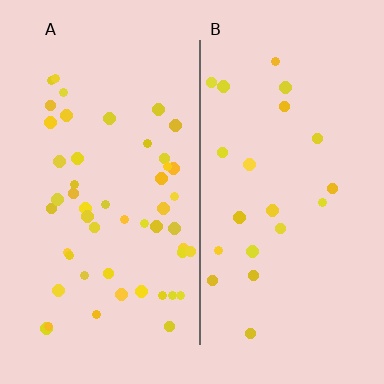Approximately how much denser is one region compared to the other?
Approximately 2.4× — region A over region B.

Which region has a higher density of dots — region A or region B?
A (the left).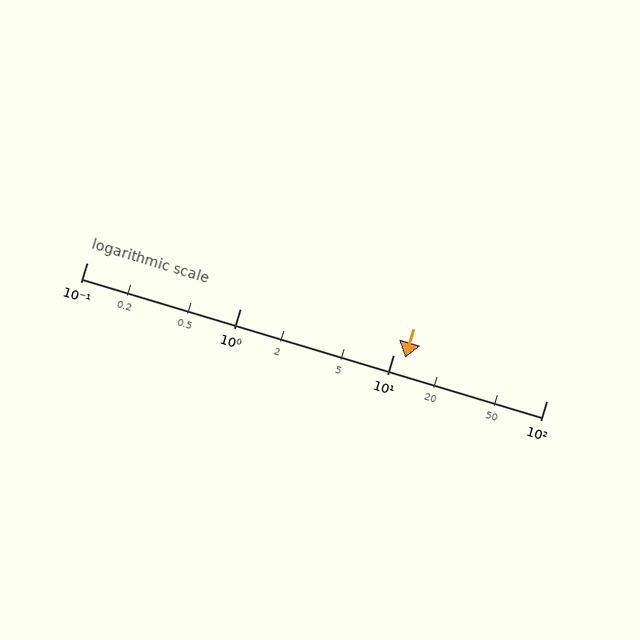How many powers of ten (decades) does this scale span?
The scale spans 3 decades, from 0.1 to 100.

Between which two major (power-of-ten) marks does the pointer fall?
The pointer is between 10 and 100.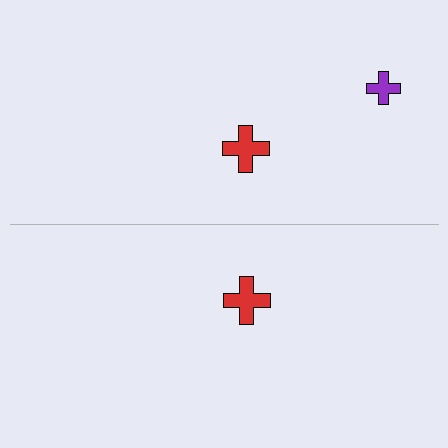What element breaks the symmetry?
A purple cross is missing from the bottom side.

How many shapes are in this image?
There are 3 shapes in this image.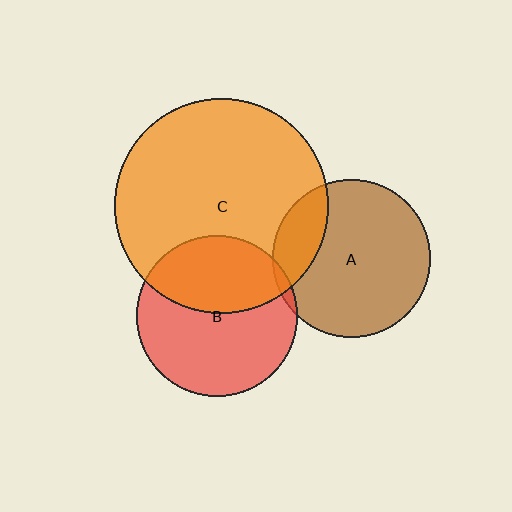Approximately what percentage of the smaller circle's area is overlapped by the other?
Approximately 5%.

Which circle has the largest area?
Circle C (orange).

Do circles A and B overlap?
Yes.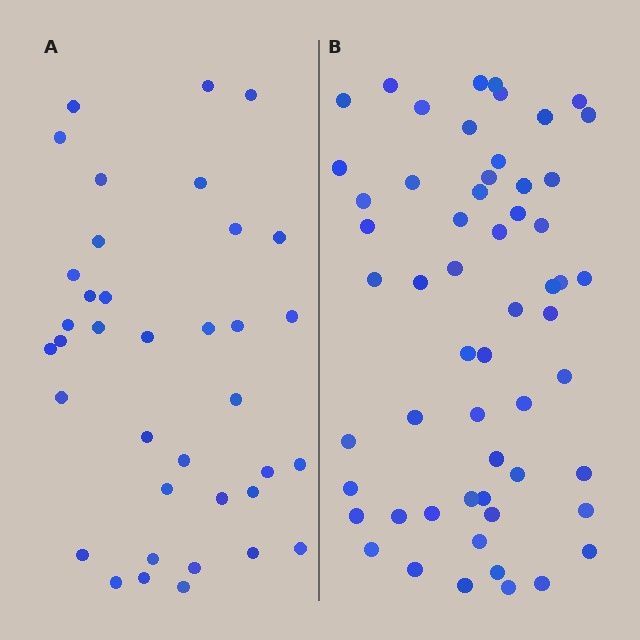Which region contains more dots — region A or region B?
Region B (the right region) has more dots.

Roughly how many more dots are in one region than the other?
Region B has approximately 20 more dots than region A.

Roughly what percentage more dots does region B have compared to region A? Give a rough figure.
About 55% more.